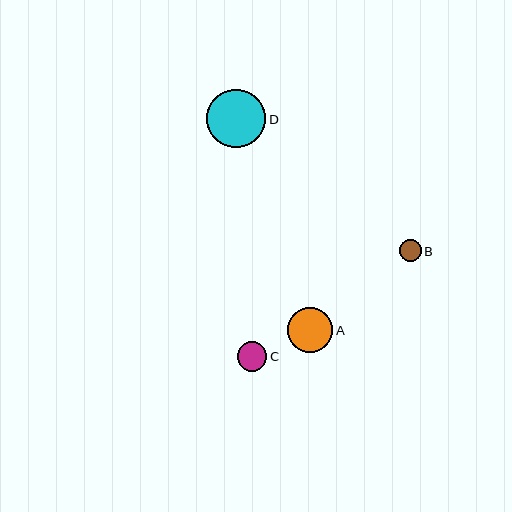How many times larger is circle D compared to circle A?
Circle D is approximately 1.3 times the size of circle A.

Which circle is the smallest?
Circle B is the smallest with a size of approximately 22 pixels.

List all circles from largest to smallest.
From largest to smallest: D, A, C, B.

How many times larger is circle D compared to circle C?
Circle D is approximately 2.0 times the size of circle C.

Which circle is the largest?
Circle D is the largest with a size of approximately 59 pixels.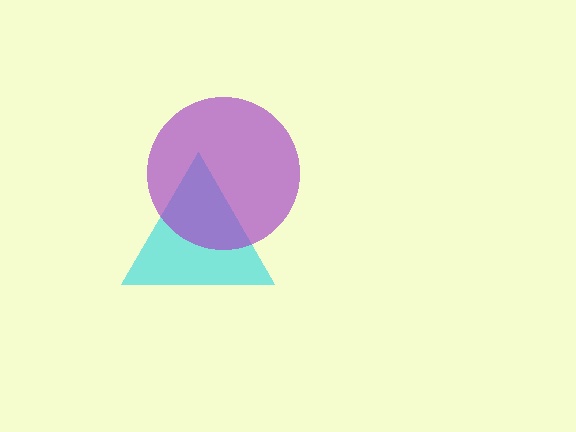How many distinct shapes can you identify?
There are 2 distinct shapes: a cyan triangle, a purple circle.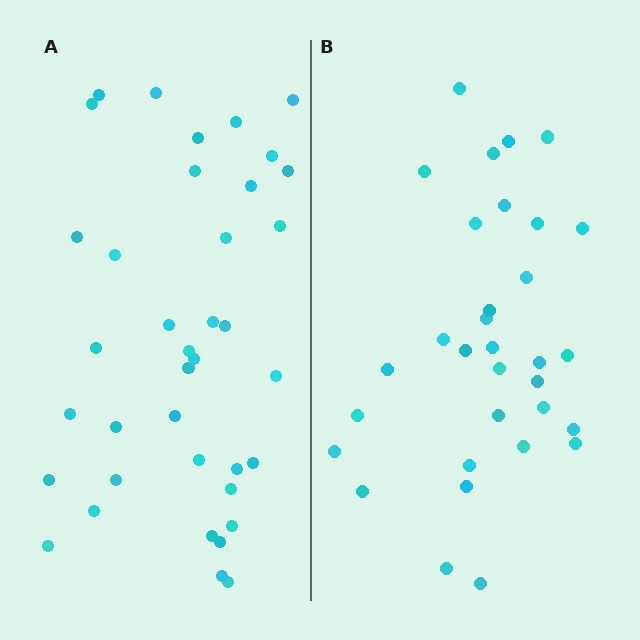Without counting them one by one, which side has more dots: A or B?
Region A (the left region) has more dots.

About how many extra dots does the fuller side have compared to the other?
Region A has about 6 more dots than region B.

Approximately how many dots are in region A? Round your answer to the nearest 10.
About 40 dots. (The exact count is 38, which rounds to 40.)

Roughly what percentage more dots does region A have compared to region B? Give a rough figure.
About 20% more.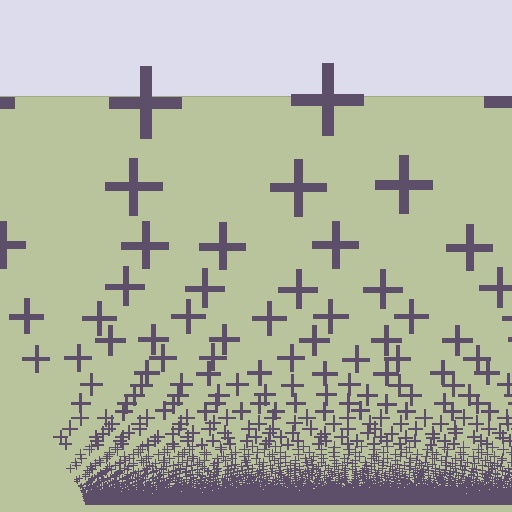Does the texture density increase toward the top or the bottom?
Density increases toward the bottom.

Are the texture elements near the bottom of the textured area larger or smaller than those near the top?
Smaller. The gradient is inverted — elements near the bottom are smaller and denser.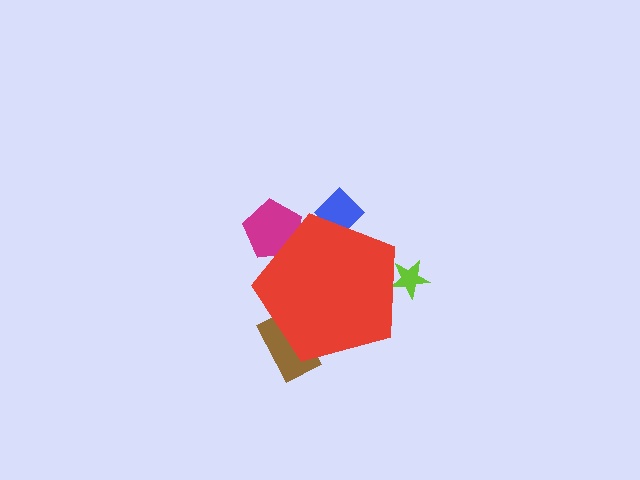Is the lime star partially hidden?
Yes, the lime star is partially hidden behind the red pentagon.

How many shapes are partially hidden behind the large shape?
4 shapes are partially hidden.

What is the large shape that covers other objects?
A red pentagon.